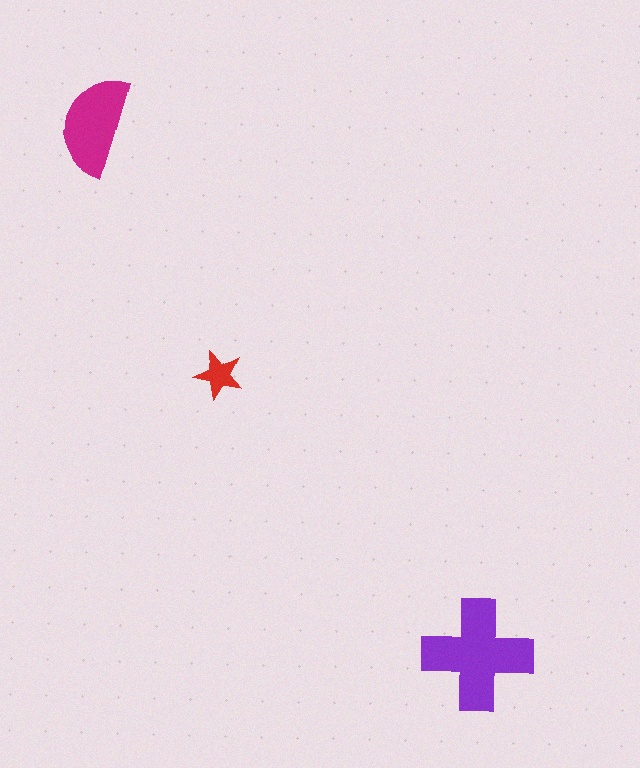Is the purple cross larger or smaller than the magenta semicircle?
Larger.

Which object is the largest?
The purple cross.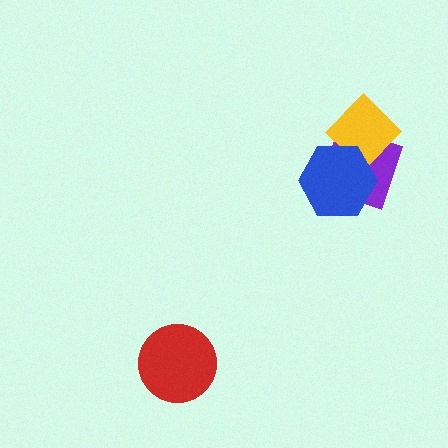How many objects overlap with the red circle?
0 objects overlap with the red circle.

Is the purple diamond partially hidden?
Yes, it is partially covered by another shape.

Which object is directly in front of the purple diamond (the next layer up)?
The yellow diamond is directly in front of the purple diamond.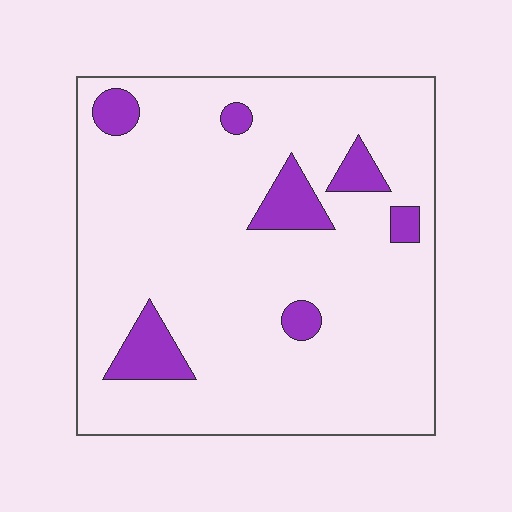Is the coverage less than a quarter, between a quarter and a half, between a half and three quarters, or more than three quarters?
Less than a quarter.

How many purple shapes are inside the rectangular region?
7.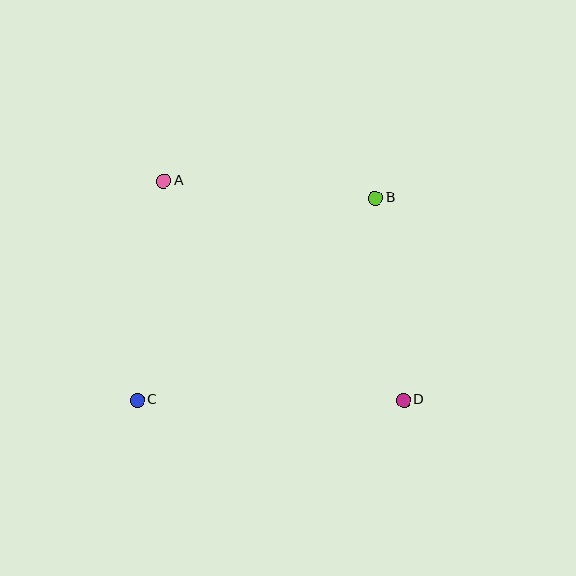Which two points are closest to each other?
Points B and D are closest to each other.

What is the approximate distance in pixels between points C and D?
The distance between C and D is approximately 266 pixels.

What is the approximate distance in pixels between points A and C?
The distance between A and C is approximately 221 pixels.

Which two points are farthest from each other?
Points A and D are farthest from each other.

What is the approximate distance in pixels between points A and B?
The distance between A and B is approximately 212 pixels.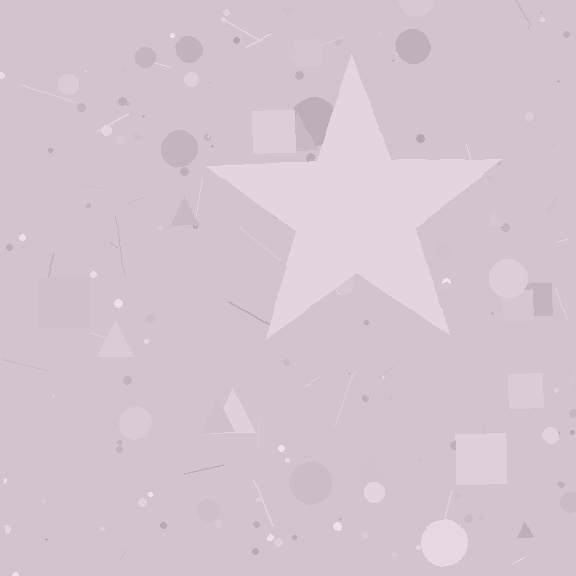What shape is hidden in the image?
A star is hidden in the image.